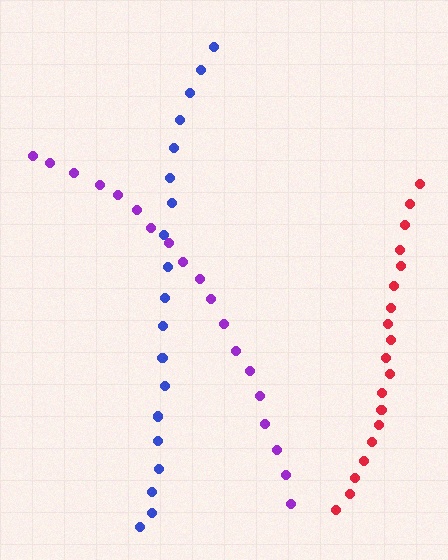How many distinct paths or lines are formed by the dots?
There are 3 distinct paths.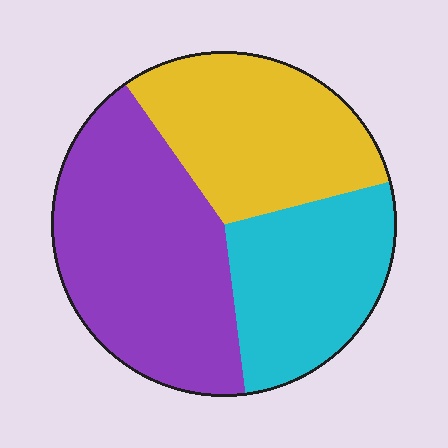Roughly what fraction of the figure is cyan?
Cyan covers 27% of the figure.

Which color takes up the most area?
Purple, at roughly 40%.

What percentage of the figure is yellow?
Yellow covers around 30% of the figure.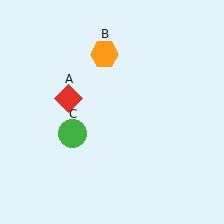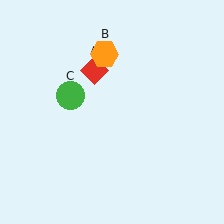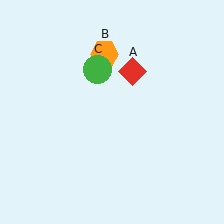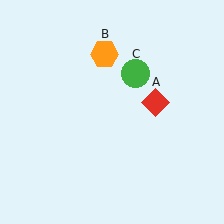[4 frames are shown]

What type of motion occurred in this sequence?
The red diamond (object A), green circle (object C) rotated clockwise around the center of the scene.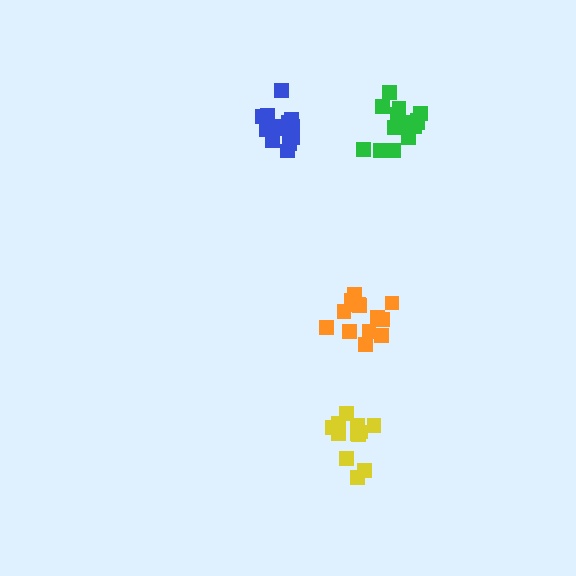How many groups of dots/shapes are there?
There are 4 groups.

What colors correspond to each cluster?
The clusters are colored: yellow, green, blue, orange.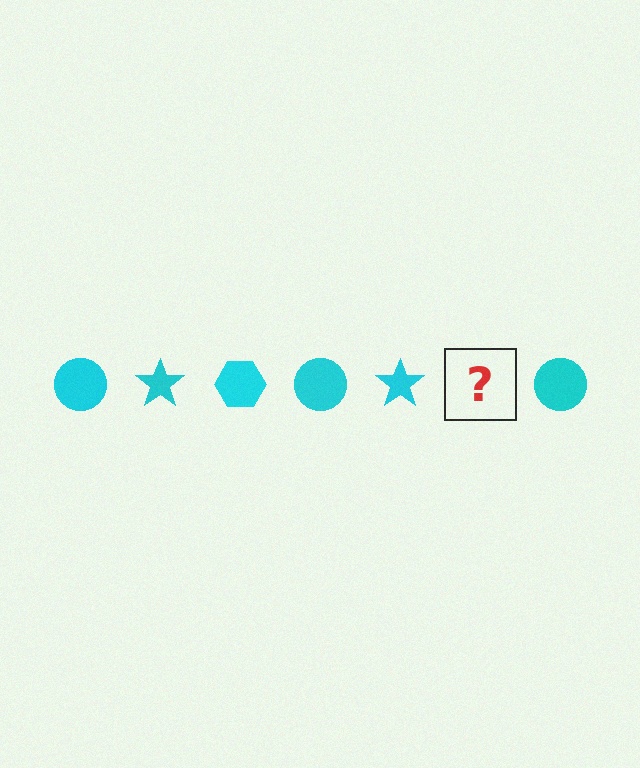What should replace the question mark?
The question mark should be replaced with a cyan hexagon.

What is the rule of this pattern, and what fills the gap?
The rule is that the pattern cycles through circle, star, hexagon shapes in cyan. The gap should be filled with a cyan hexagon.